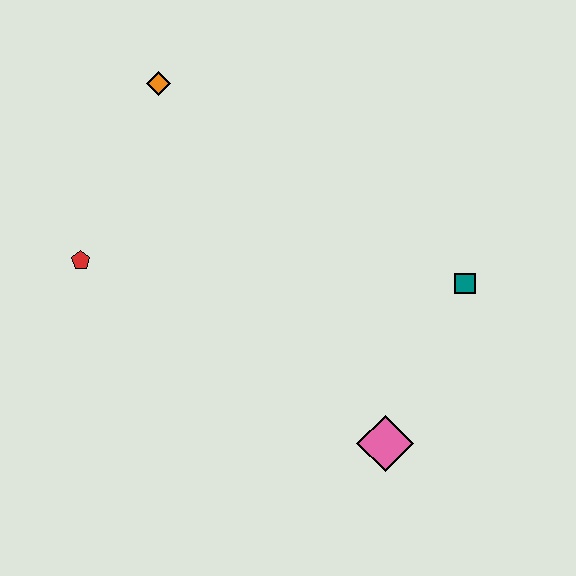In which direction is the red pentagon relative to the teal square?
The red pentagon is to the left of the teal square.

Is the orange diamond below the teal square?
No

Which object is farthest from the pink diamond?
The orange diamond is farthest from the pink diamond.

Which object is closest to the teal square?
The pink diamond is closest to the teal square.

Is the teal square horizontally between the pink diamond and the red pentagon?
No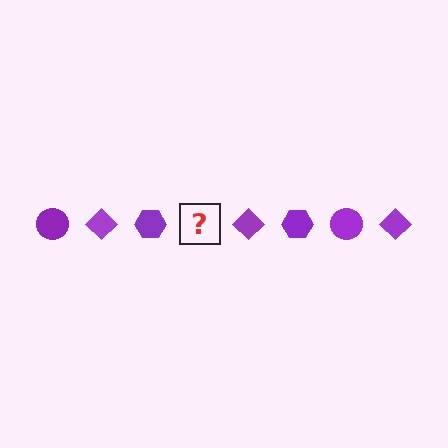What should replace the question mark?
The question mark should be replaced with a purple circle.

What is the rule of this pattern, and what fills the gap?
The rule is that the pattern cycles through circle, diamond, hexagon shapes in purple. The gap should be filled with a purple circle.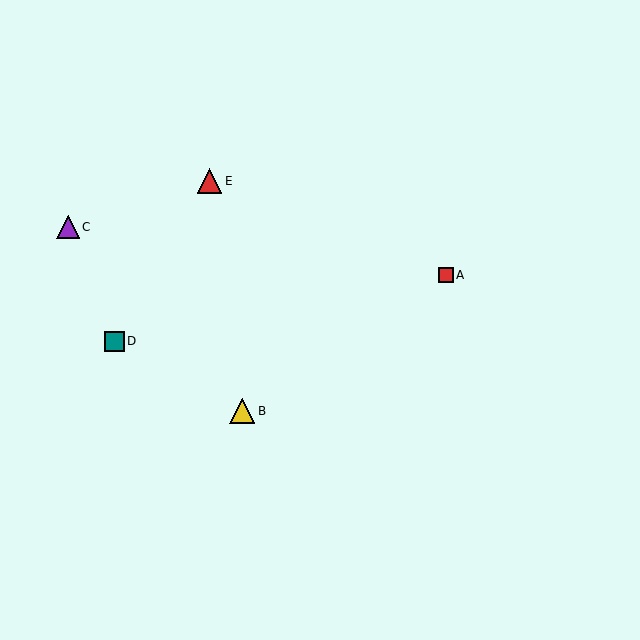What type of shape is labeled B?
Shape B is a yellow triangle.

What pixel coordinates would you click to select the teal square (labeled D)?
Click at (114, 341) to select the teal square D.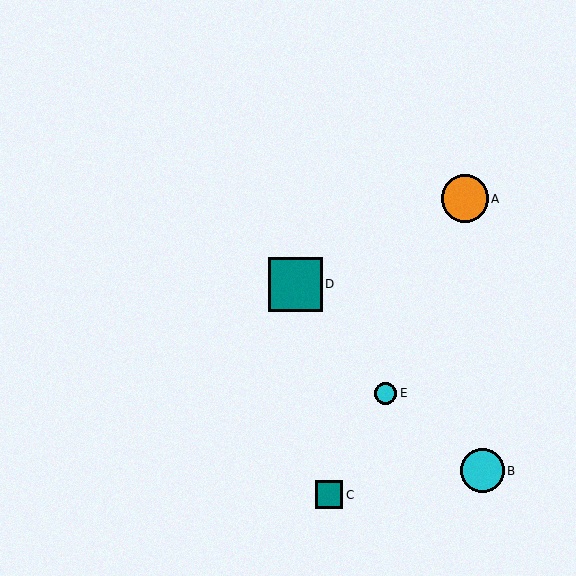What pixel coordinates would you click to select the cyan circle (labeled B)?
Click at (482, 471) to select the cyan circle B.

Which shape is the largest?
The teal square (labeled D) is the largest.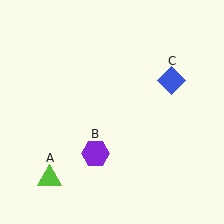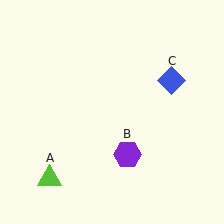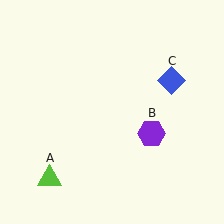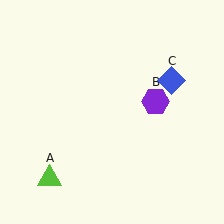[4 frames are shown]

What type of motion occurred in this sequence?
The purple hexagon (object B) rotated counterclockwise around the center of the scene.